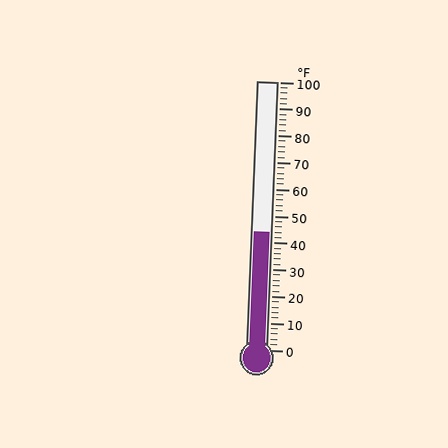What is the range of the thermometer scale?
The thermometer scale ranges from 0°F to 100°F.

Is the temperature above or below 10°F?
The temperature is above 10°F.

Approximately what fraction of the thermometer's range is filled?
The thermometer is filled to approximately 45% of its range.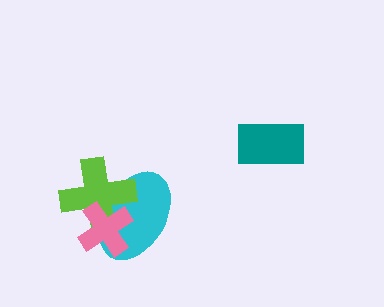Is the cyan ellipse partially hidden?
Yes, it is partially covered by another shape.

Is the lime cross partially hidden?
Yes, it is partially covered by another shape.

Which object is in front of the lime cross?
The pink cross is in front of the lime cross.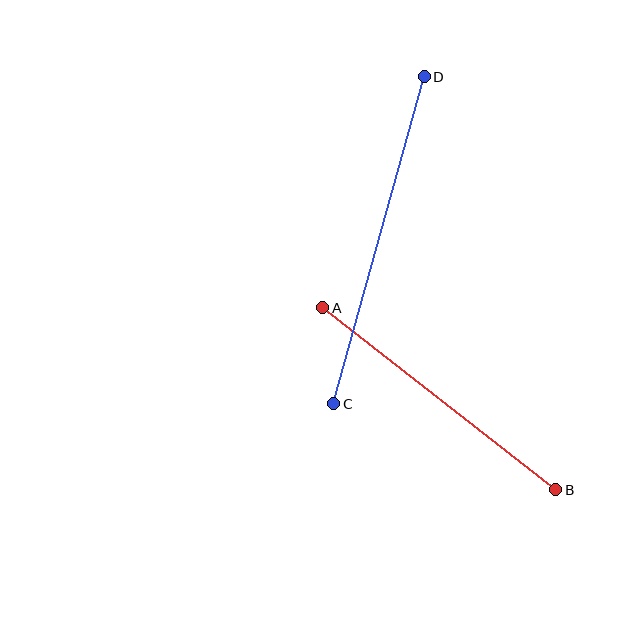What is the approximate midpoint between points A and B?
The midpoint is at approximately (439, 399) pixels.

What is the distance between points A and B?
The distance is approximately 295 pixels.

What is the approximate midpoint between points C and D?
The midpoint is at approximately (379, 240) pixels.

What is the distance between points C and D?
The distance is approximately 339 pixels.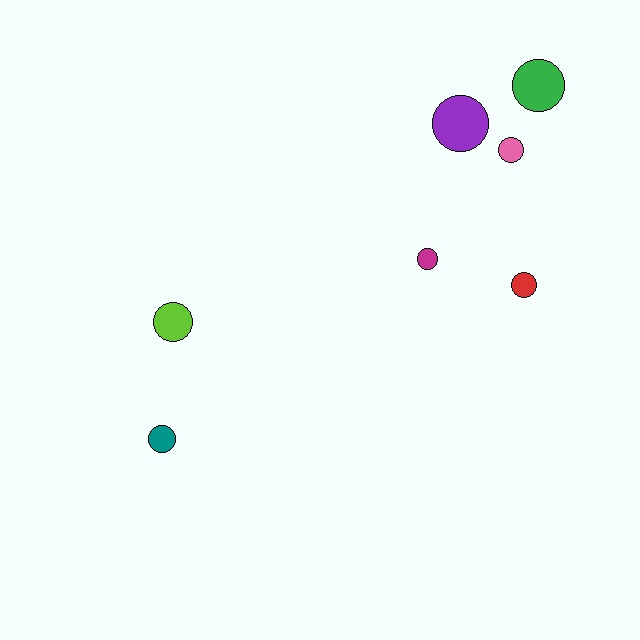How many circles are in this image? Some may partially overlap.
There are 7 circles.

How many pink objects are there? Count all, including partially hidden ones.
There is 1 pink object.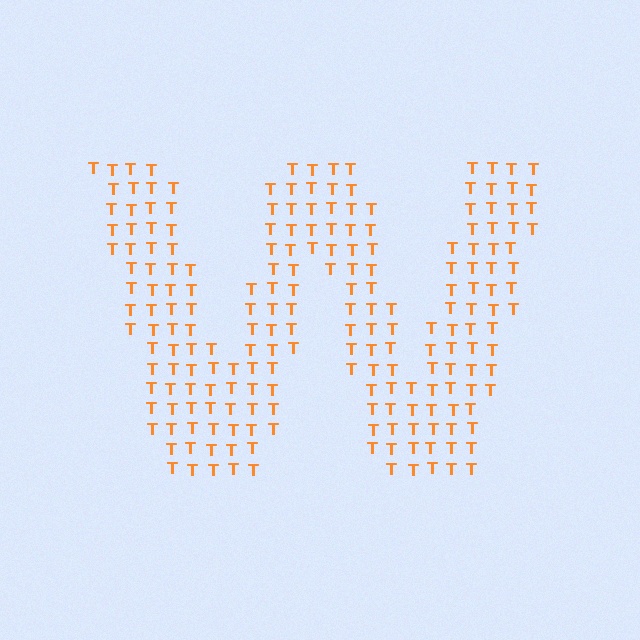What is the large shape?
The large shape is the letter W.